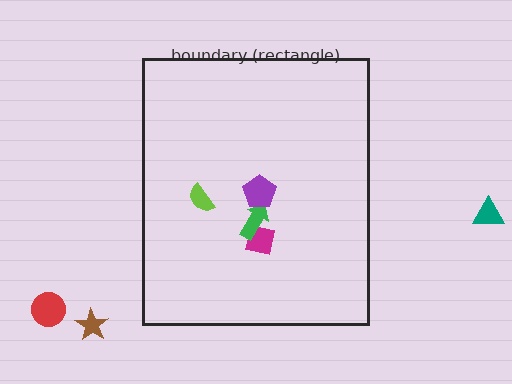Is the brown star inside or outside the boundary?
Outside.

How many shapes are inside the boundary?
4 inside, 3 outside.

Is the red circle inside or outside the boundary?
Outside.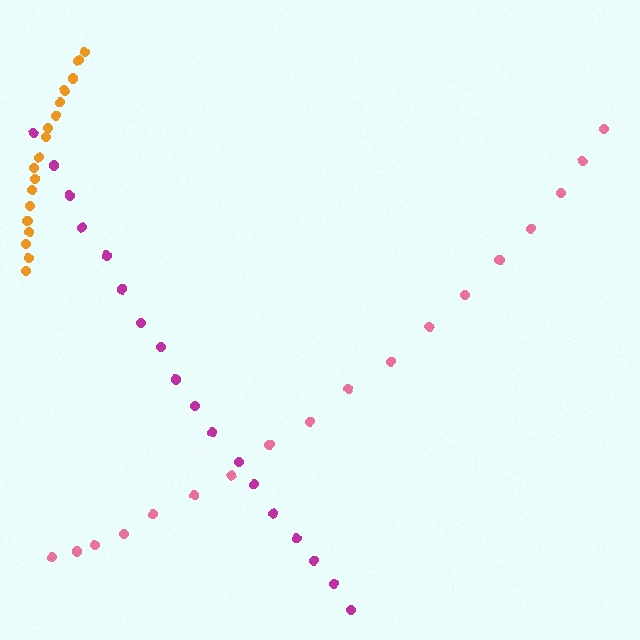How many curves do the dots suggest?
There are 3 distinct paths.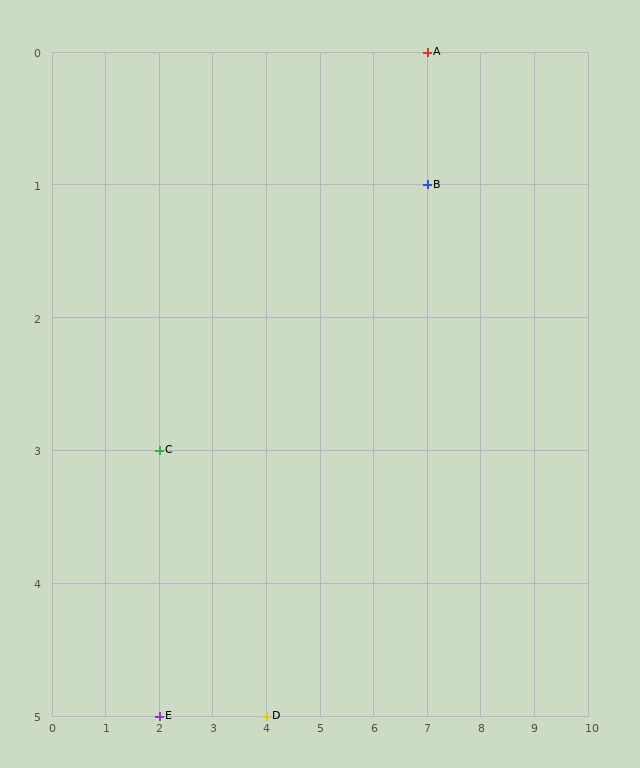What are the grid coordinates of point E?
Point E is at grid coordinates (2, 5).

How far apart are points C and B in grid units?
Points C and B are 5 columns and 2 rows apart (about 5.4 grid units diagonally).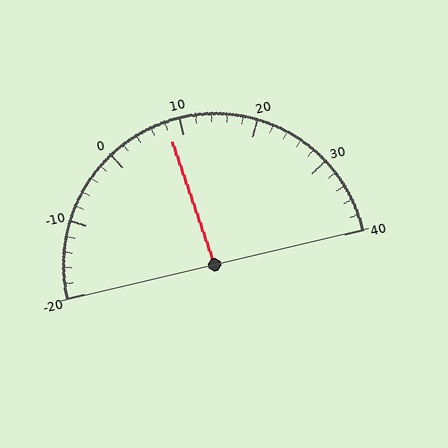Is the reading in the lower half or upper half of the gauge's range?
The reading is in the lower half of the range (-20 to 40).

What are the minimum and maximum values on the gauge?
The gauge ranges from -20 to 40.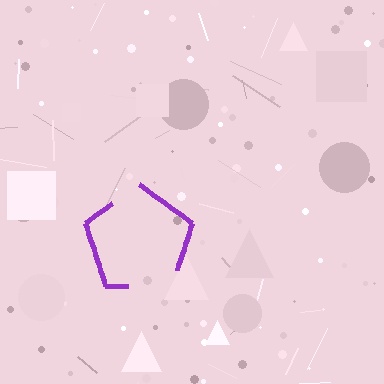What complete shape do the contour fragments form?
The contour fragments form a pentagon.